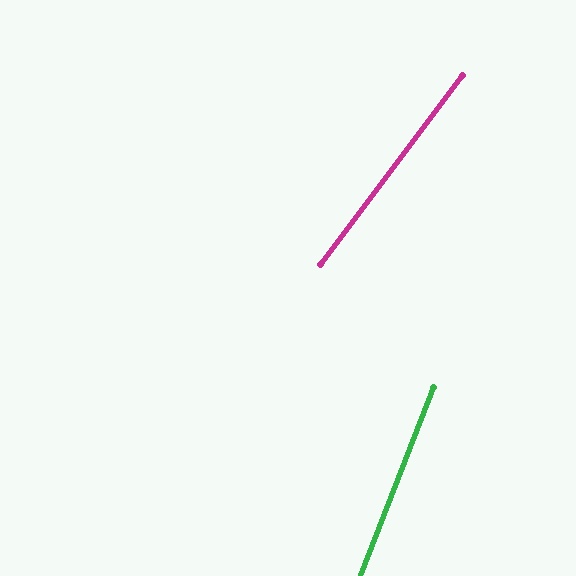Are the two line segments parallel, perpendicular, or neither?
Neither parallel nor perpendicular — they differ by about 16°.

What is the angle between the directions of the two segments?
Approximately 16 degrees.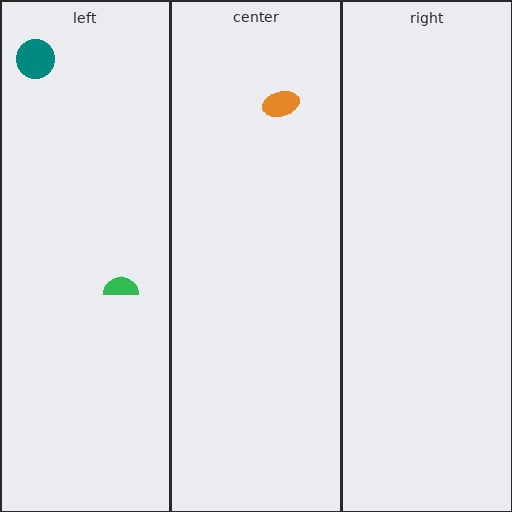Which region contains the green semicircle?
The left region.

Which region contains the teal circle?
The left region.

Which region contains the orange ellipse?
The center region.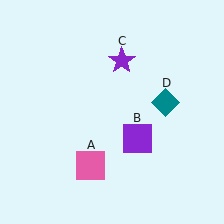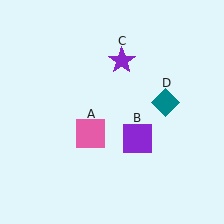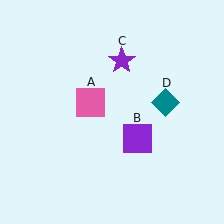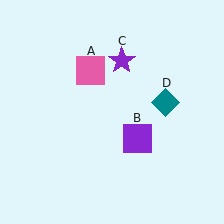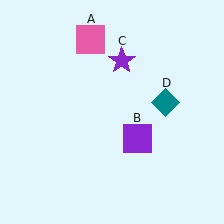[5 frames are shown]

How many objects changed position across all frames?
1 object changed position: pink square (object A).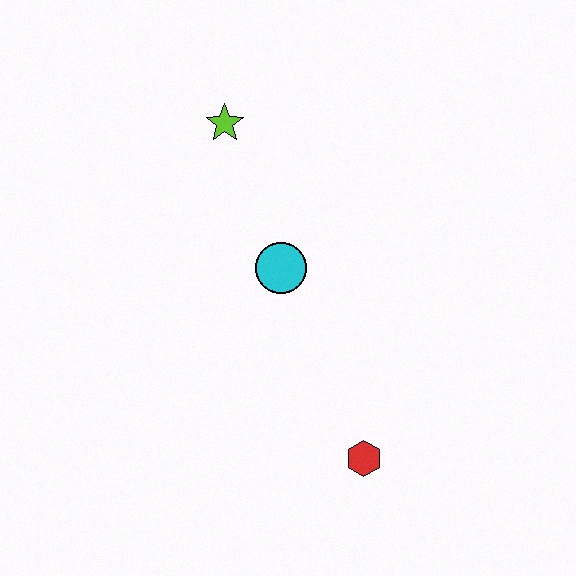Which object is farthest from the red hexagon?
The lime star is farthest from the red hexagon.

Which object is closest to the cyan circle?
The lime star is closest to the cyan circle.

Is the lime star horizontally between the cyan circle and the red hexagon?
No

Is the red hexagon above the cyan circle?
No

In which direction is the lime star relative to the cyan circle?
The lime star is above the cyan circle.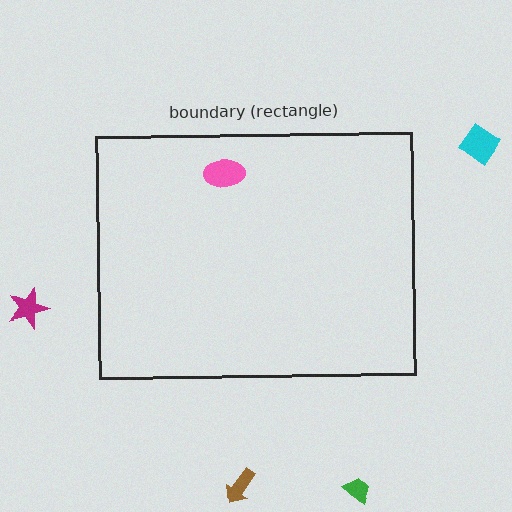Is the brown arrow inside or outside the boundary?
Outside.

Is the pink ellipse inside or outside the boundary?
Inside.